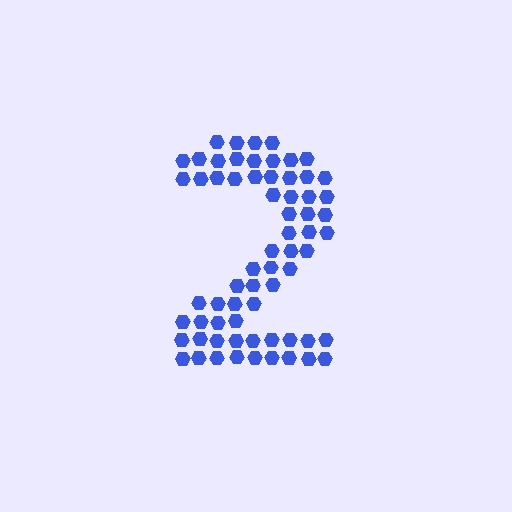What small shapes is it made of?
It is made of small hexagons.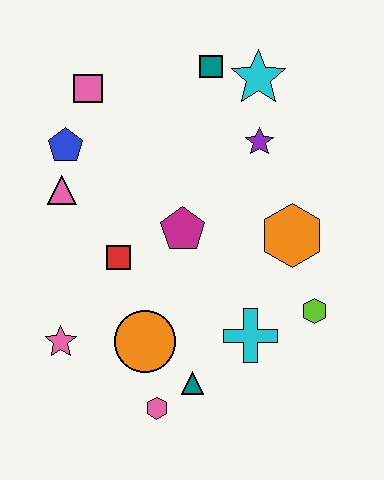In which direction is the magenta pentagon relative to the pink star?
The magenta pentagon is to the right of the pink star.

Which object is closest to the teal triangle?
The pink hexagon is closest to the teal triangle.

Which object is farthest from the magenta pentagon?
The pink hexagon is farthest from the magenta pentagon.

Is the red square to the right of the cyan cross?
No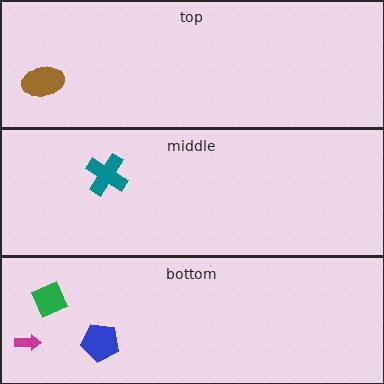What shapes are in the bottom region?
The magenta arrow, the green diamond, the blue pentagon.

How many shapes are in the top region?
1.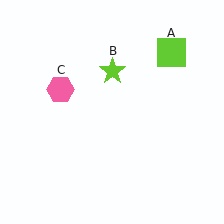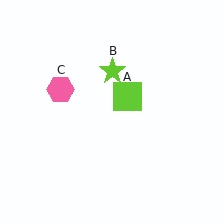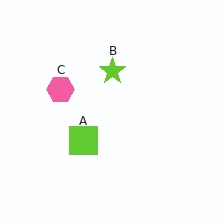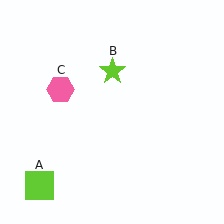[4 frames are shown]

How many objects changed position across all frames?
1 object changed position: lime square (object A).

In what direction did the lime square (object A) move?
The lime square (object A) moved down and to the left.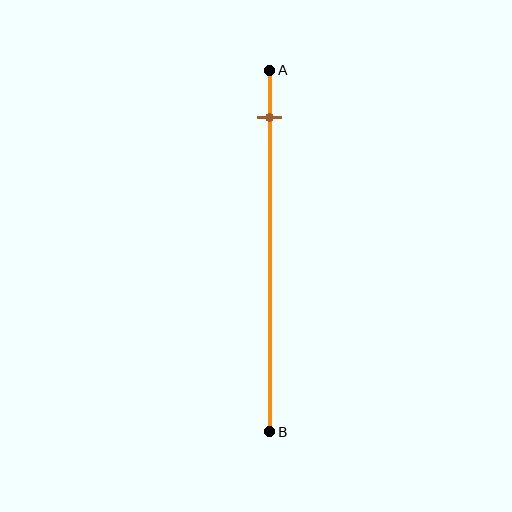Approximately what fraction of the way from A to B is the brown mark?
The brown mark is approximately 15% of the way from A to B.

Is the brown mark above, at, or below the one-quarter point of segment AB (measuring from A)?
The brown mark is above the one-quarter point of segment AB.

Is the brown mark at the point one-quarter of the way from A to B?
No, the mark is at about 15% from A, not at the 25% one-quarter point.